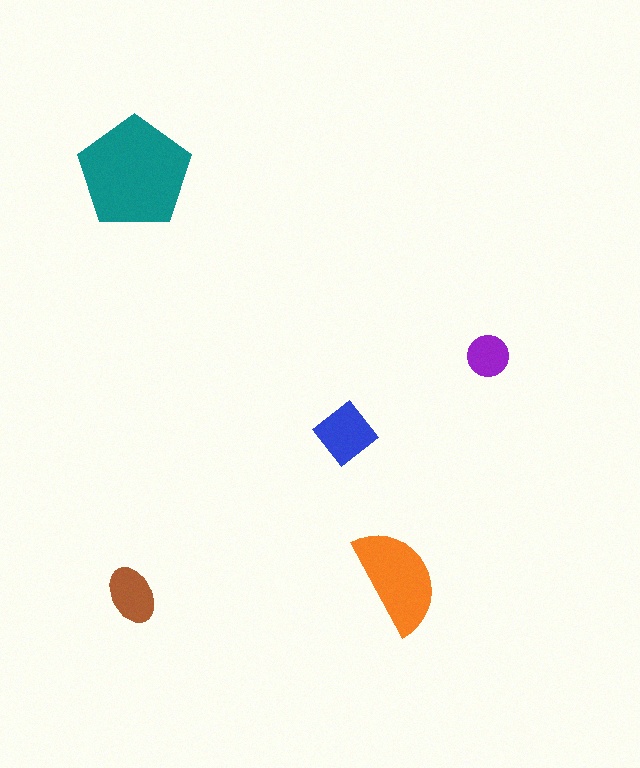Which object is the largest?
The teal pentagon.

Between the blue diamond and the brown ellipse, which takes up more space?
The blue diamond.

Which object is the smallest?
The purple circle.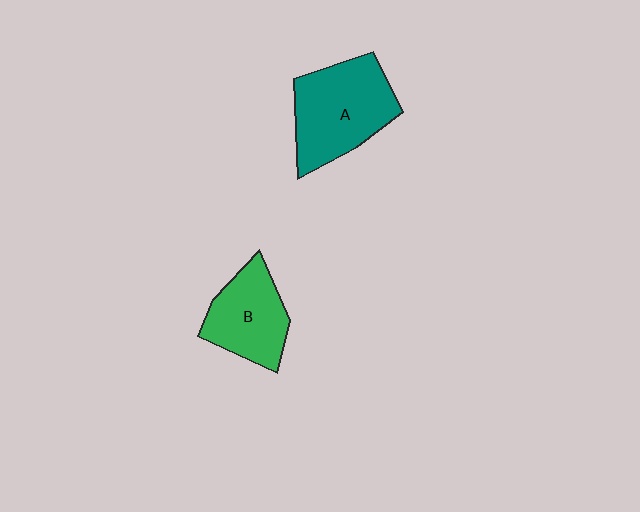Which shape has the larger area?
Shape A (teal).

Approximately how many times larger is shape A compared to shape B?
Approximately 1.3 times.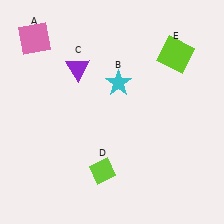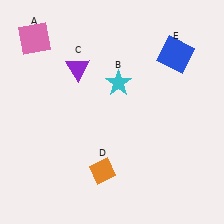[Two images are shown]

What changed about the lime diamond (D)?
In Image 1, D is lime. In Image 2, it changed to orange.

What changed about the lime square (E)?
In Image 1, E is lime. In Image 2, it changed to blue.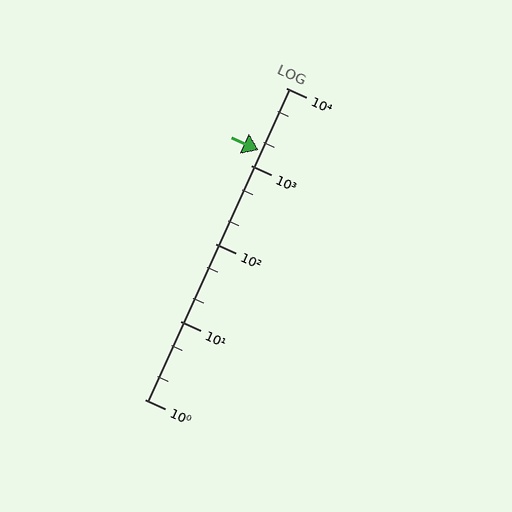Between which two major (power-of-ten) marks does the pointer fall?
The pointer is between 1000 and 10000.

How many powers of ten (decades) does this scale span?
The scale spans 4 decades, from 1 to 10000.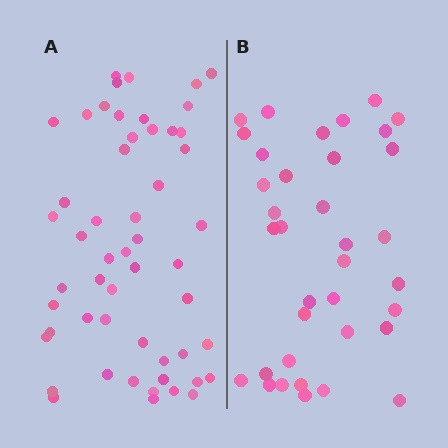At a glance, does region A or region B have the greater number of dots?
Region A (the left region) has more dots.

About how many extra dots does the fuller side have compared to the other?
Region A has approximately 15 more dots than region B.